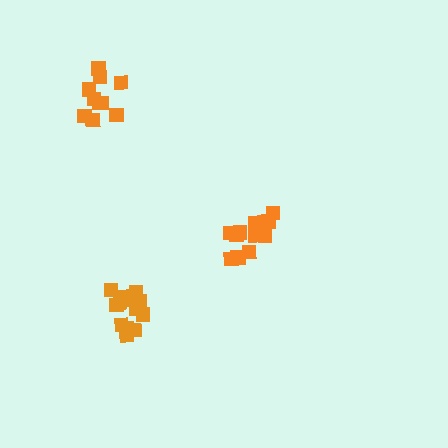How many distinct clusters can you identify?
There are 3 distinct clusters.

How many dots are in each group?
Group 1: 10 dots, Group 2: 11 dots, Group 3: 14 dots (35 total).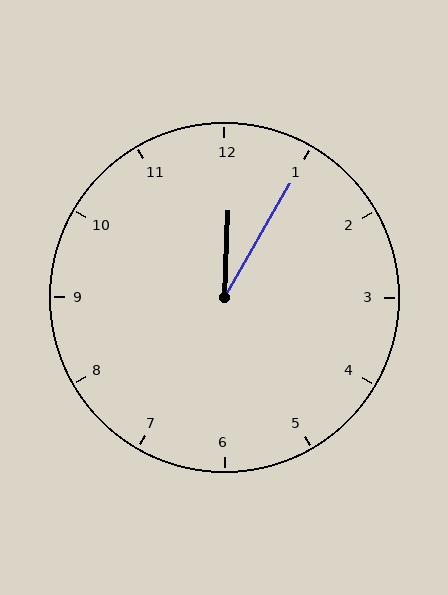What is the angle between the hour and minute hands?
Approximately 28 degrees.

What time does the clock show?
12:05.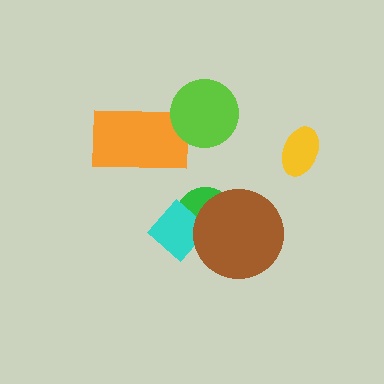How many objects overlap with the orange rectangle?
1 object overlaps with the orange rectangle.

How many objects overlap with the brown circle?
2 objects overlap with the brown circle.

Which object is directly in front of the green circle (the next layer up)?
The cyan diamond is directly in front of the green circle.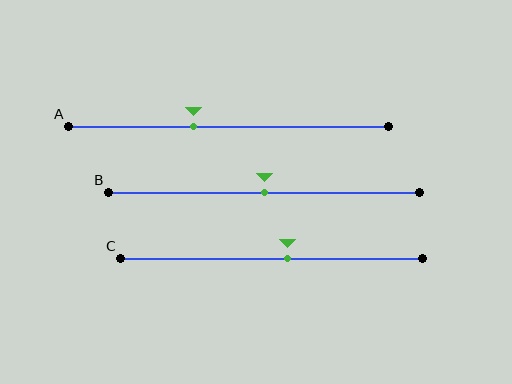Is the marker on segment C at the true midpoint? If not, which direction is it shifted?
No, the marker on segment C is shifted to the right by about 5% of the segment length.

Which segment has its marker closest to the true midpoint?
Segment B has its marker closest to the true midpoint.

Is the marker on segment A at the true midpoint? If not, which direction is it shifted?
No, the marker on segment A is shifted to the left by about 11% of the segment length.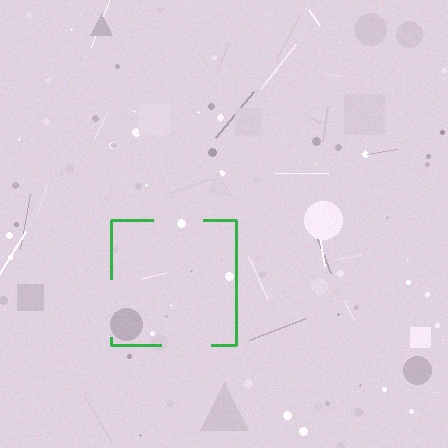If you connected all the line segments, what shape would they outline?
They would outline a square.